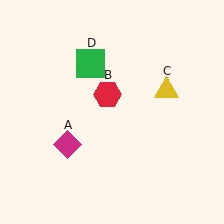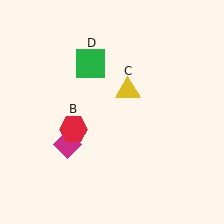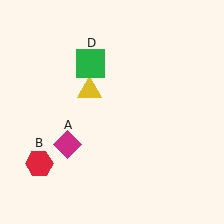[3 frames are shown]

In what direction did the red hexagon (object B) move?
The red hexagon (object B) moved down and to the left.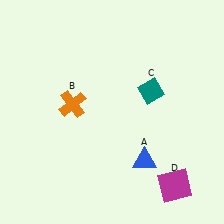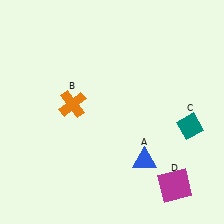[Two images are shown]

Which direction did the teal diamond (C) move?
The teal diamond (C) moved right.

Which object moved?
The teal diamond (C) moved right.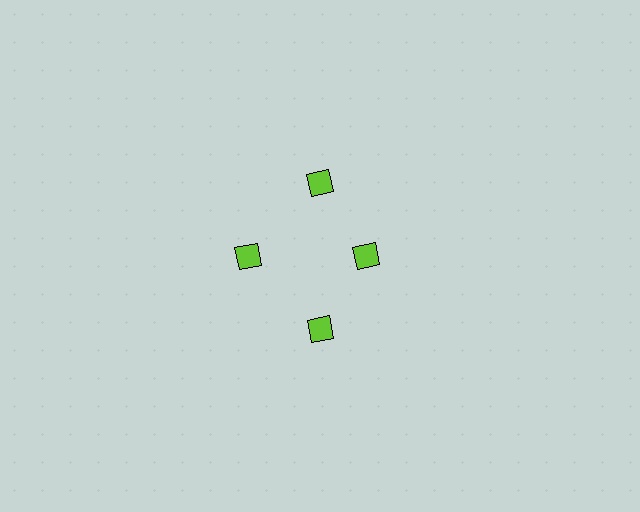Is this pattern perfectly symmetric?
No. The 4 lime diamonds are arranged in a ring, but one element near the 3 o'clock position is pulled inward toward the center, breaking the 4-fold rotational symmetry.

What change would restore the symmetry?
The symmetry would be restored by moving it outward, back onto the ring so that all 4 diamonds sit at equal angles and equal distance from the center.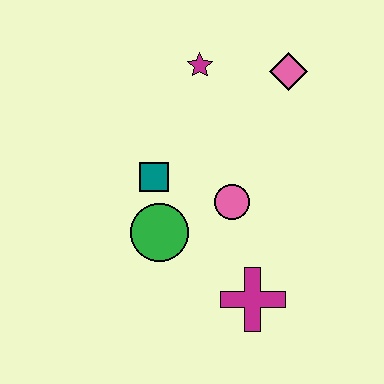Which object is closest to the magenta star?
The pink diamond is closest to the magenta star.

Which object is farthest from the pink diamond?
The magenta cross is farthest from the pink diamond.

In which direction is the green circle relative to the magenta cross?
The green circle is to the left of the magenta cross.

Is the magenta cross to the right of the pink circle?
Yes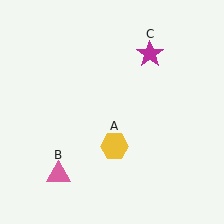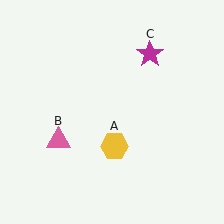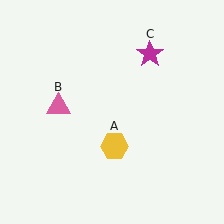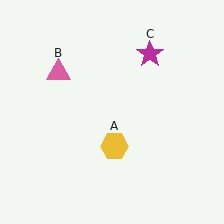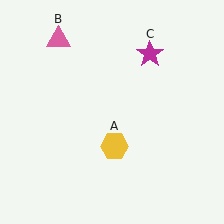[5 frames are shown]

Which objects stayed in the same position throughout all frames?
Yellow hexagon (object A) and magenta star (object C) remained stationary.